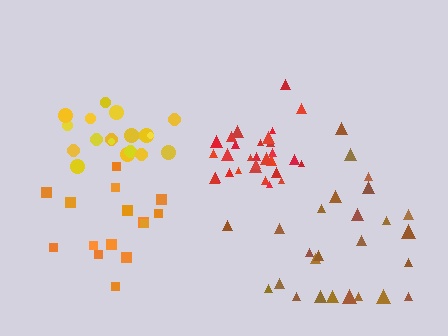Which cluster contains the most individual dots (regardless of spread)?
Red (29).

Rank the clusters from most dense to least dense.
red, yellow, orange, brown.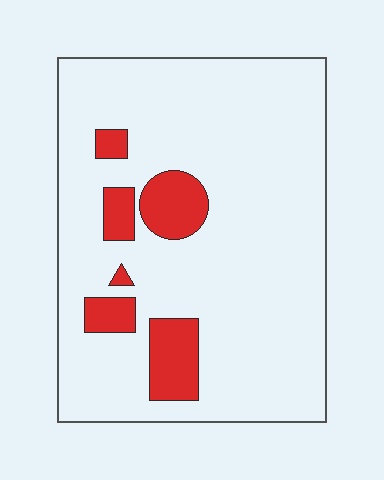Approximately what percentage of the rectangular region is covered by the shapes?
Approximately 15%.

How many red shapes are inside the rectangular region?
6.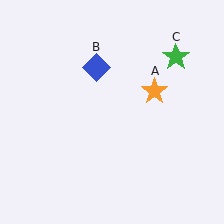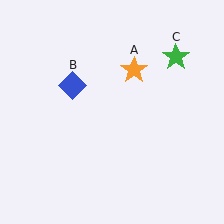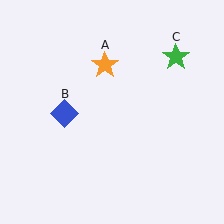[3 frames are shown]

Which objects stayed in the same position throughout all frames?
Green star (object C) remained stationary.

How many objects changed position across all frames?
2 objects changed position: orange star (object A), blue diamond (object B).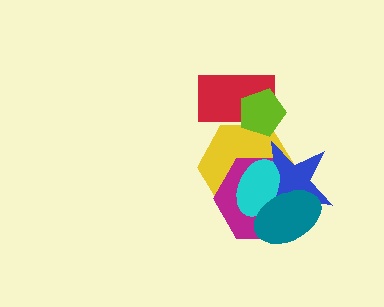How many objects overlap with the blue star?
4 objects overlap with the blue star.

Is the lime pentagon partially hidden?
No, no other shape covers it.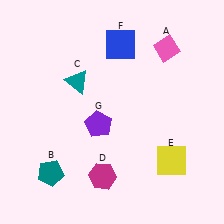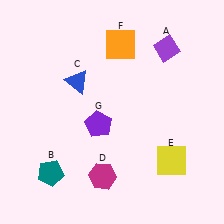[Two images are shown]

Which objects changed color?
A changed from pink to purple. C changed from teal to blue. F changed from blue to orange.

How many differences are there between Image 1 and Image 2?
There are 3 differences between the two images.